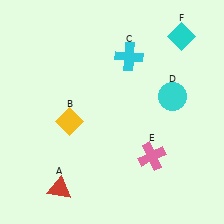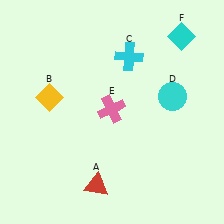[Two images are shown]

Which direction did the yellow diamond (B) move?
The yellow diamond (B) moved up.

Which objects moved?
The objects that moved are: the red triangle (A), the yellow diamond (B), the pink cross (E).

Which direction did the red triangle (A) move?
The red triangle (A) moved right.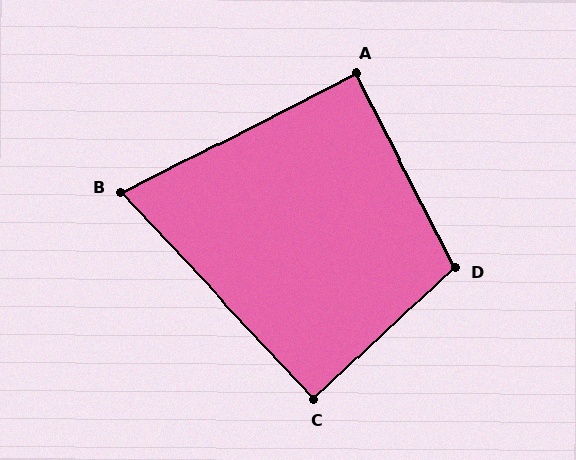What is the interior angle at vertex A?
Approximately 90 degrees (approximately right).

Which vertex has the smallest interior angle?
B, at approximately 74 degrees.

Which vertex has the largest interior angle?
D, at approximately 106 degrees.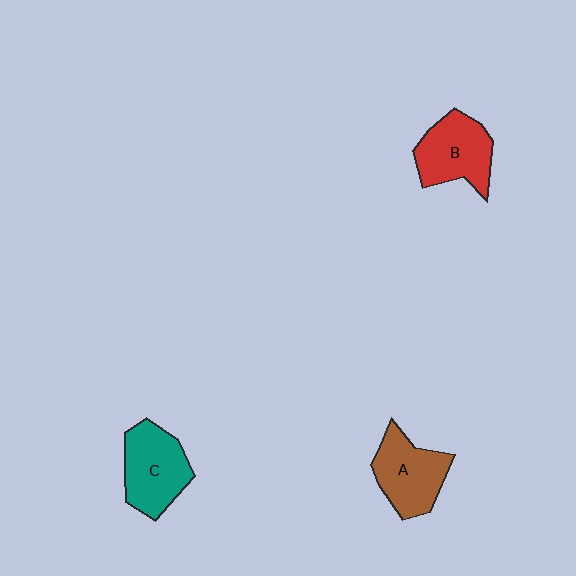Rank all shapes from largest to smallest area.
From largest to smallest: C (teal), B (red), A (brown).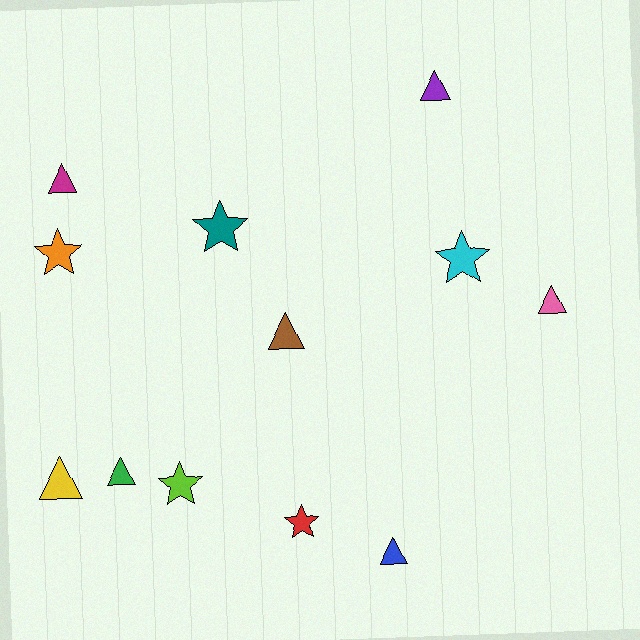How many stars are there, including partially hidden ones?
There are 5 stars.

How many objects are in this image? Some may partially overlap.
There are 12 objects.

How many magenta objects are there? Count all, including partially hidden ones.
There is 1 magenta object.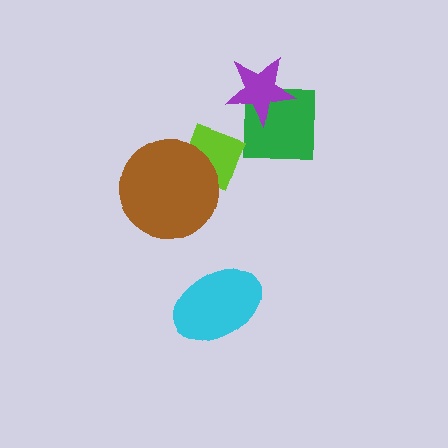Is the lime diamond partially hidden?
Yes, it is partially covered by another shape.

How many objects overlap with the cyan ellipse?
0 objects overlap with the cyan ellipse.